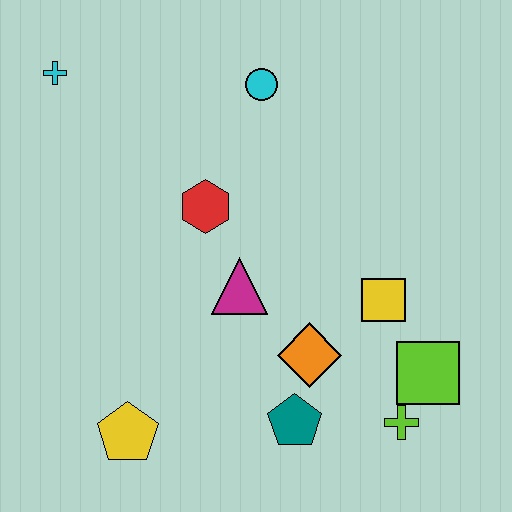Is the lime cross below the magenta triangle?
Yes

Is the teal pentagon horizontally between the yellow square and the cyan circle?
Yes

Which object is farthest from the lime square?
The cyan cross is farthest from the lime square.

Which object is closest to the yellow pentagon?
The teal pentagon is closest to the yellow pentagon.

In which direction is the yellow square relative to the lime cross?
The yellow square is above the lime cross.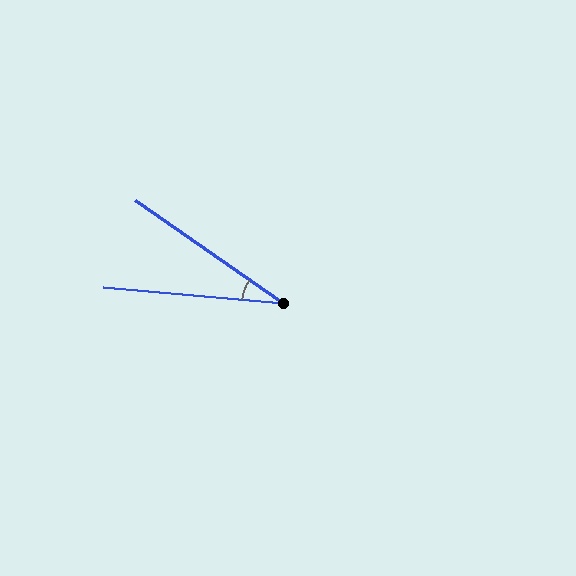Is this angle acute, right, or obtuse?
It is acute.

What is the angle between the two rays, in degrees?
Approximately 30 degrees.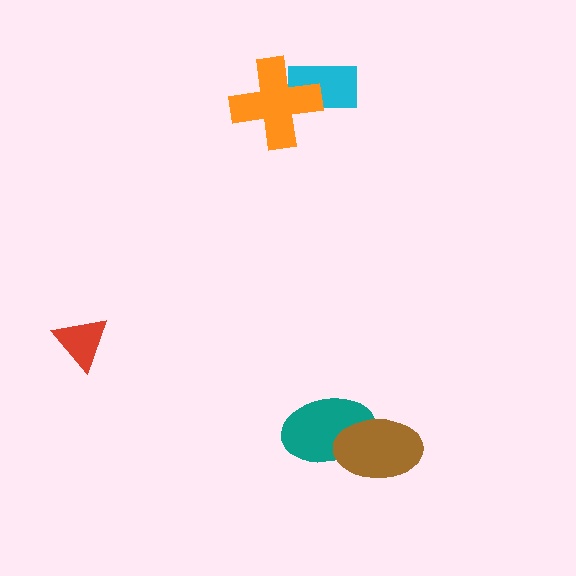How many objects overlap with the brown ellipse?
1 object overlaps with the brown ellipse.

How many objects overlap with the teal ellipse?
1 object overlaps with the teal ellipse.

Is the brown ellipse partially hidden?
No, no other shape covers it.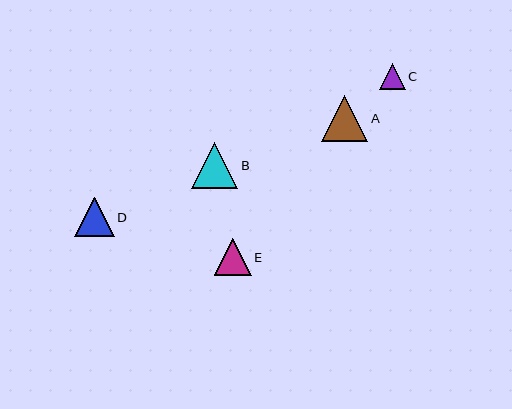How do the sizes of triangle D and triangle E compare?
Triangle D and triangle E are approximately the same size.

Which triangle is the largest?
Triangle B is the largest with a size of approximately 46 pixels.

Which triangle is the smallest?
Triangle C is the smallest with a size of approximately 26 pixels.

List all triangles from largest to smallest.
From largest to smallest: B, A, D, E, C.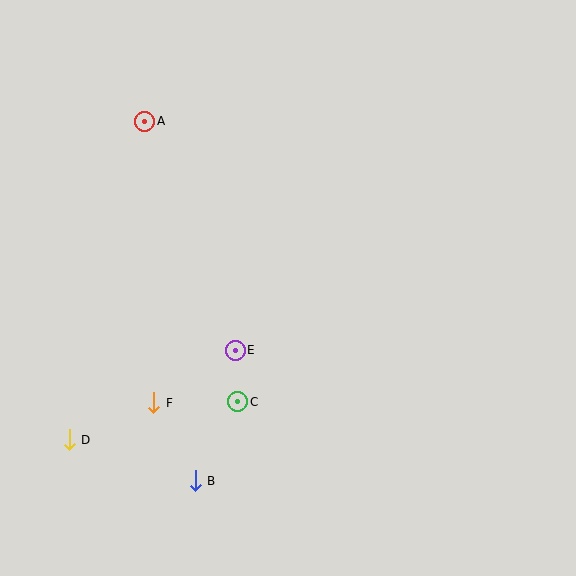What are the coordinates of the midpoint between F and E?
The midpoint between F and E is at (194, 377).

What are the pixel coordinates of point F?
Point F is at (154, 403).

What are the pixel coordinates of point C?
Point C is at (238, 402).